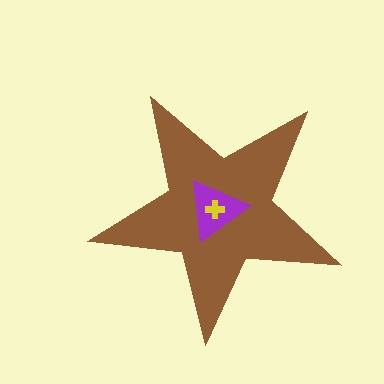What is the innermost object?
The yellow cross.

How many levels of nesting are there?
3.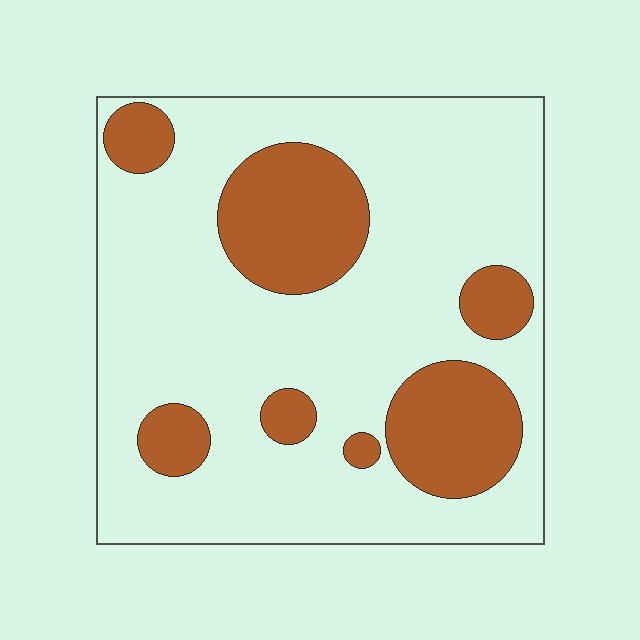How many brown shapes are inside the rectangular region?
7.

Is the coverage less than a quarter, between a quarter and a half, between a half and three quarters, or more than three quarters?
Less than a quarter.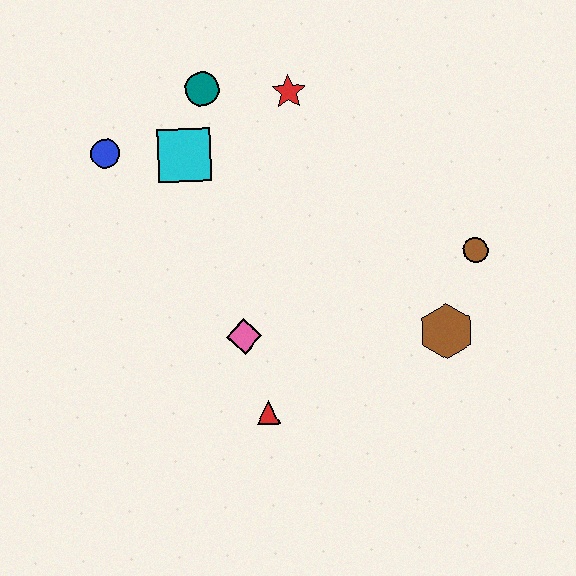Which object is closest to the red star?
The teal circle is closest to the red star.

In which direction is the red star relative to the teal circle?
The red star is to the right of the teal circle.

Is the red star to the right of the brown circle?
No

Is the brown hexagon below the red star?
Yes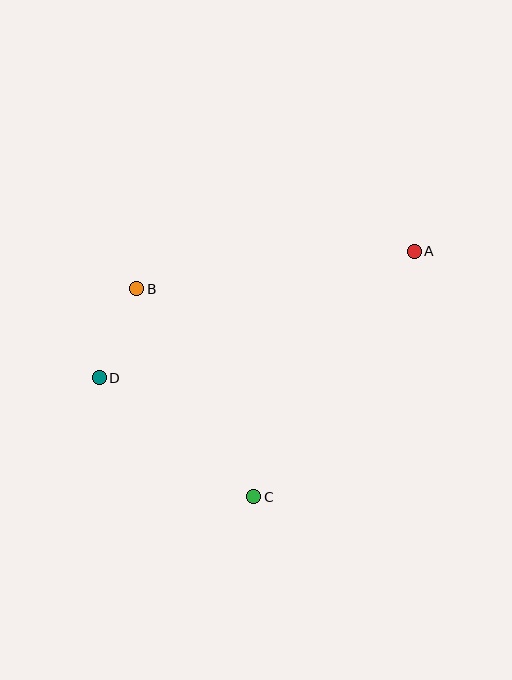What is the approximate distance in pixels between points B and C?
The distance between B and C is approximately 239 pixels.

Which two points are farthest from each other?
Points A and D are farthest from each other.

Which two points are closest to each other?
Points B and D are closest to each other.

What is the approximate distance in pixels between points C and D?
The distance between C and D is approximately 195 pixels.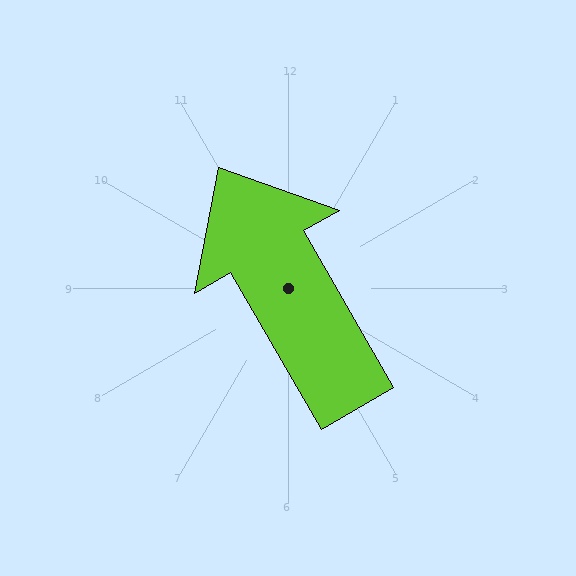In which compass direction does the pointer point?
Northwest.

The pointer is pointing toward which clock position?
Roughly 11 o'clock.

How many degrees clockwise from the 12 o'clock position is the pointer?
Approximately 330 degrees.